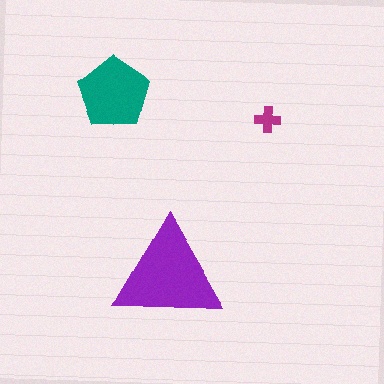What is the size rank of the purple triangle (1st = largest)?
1st.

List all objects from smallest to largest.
The magenta cross, the teal pentagon, the purple triangle.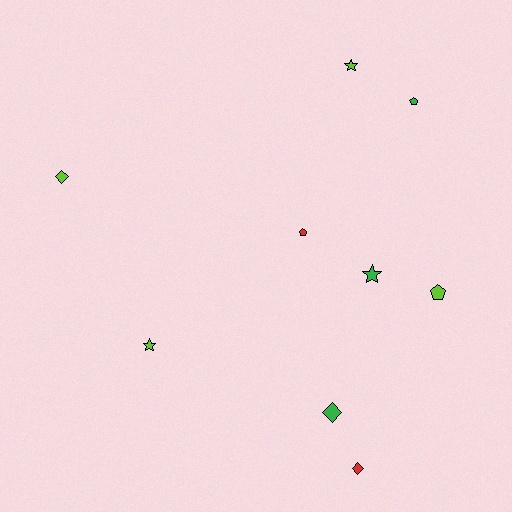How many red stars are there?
There are no red stars.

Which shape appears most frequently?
Star, with 3 objects.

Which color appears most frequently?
Lime, with 4 objects.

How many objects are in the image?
There are 9 objects.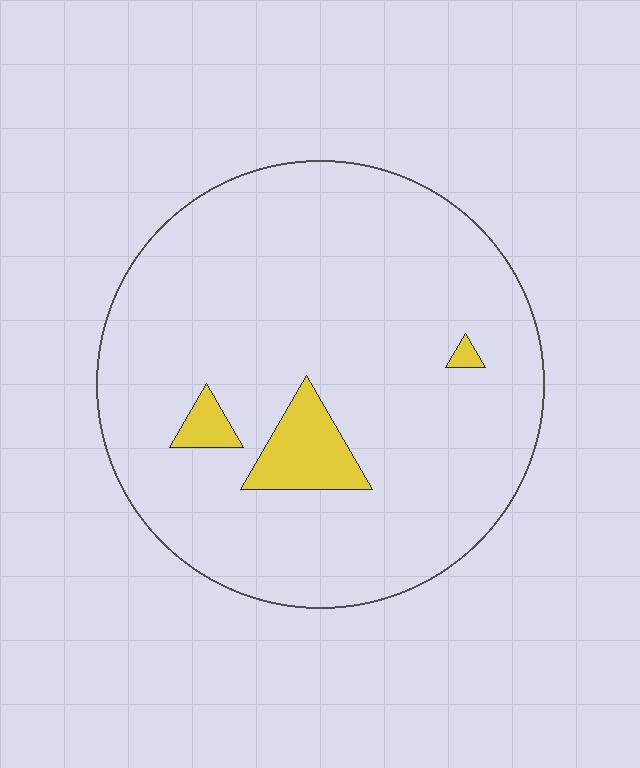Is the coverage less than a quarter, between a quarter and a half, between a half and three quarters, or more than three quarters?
Less than a quarter.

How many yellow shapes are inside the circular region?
3.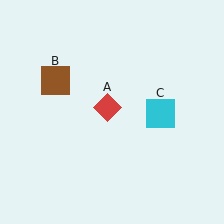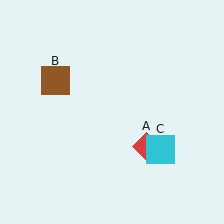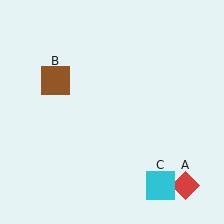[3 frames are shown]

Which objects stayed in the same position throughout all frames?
Brown square (object B) remained stationary.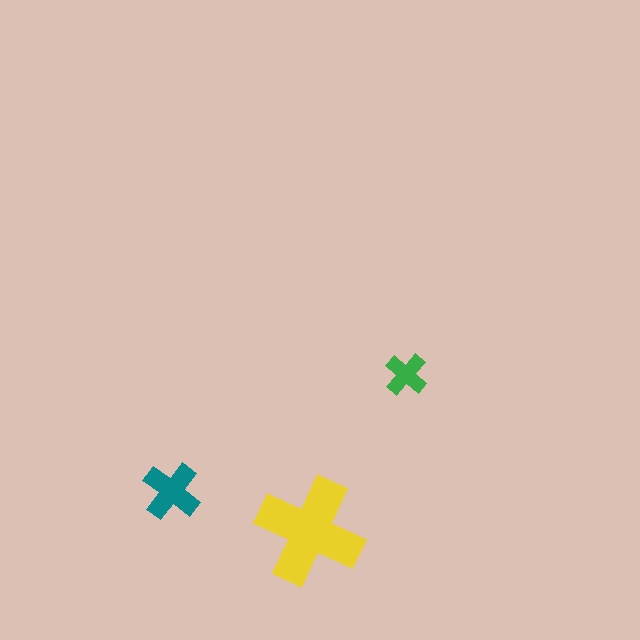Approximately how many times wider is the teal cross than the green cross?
About 1.5 times wider.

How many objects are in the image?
There are 3 objects in the image.